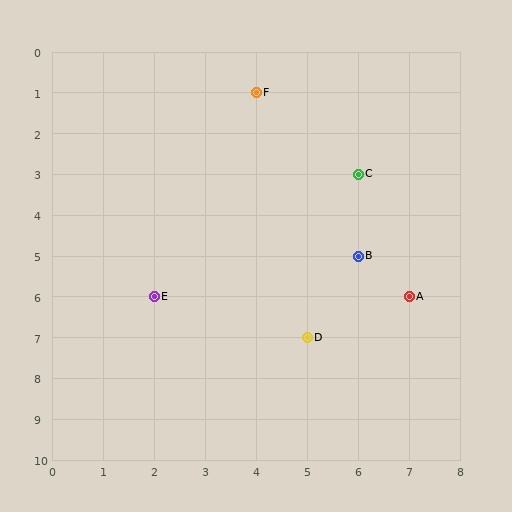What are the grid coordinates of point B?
Point B is at grid coordinates (6, 5).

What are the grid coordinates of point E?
Point E is at grid coordinates (2, 6).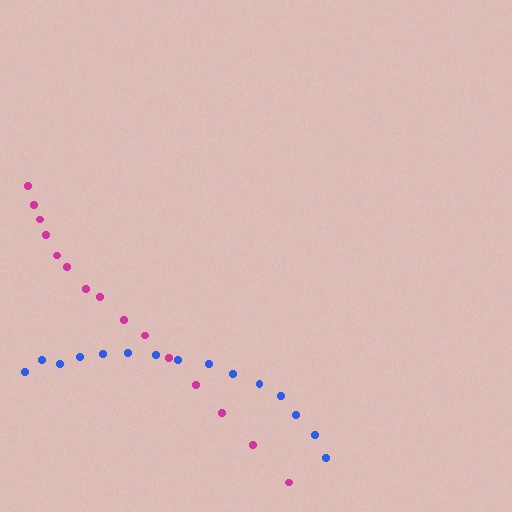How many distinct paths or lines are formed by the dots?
There are 2 distinct paths.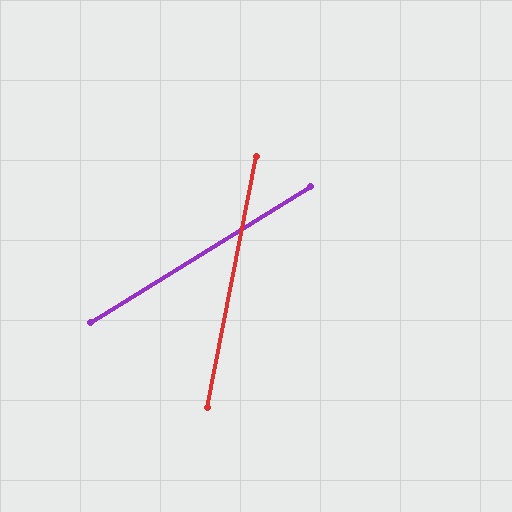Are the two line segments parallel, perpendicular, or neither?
Neither parallel nor perpendicular — they differ by about 47°.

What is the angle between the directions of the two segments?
Approximately 47 degrees.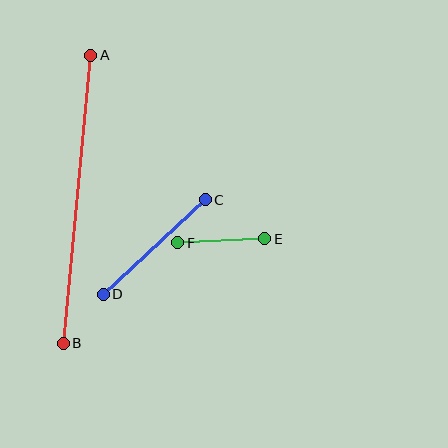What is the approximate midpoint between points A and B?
The midpoint is at approximately (77, 199) pixels.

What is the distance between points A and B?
The distance is approximately 289 pixels.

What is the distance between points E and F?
The distance is approximately 87 pixels.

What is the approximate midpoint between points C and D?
The midpoint is at approximately (154, 247) pixels.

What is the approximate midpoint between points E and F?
The midpoint is at approximately (221, 241) pixels.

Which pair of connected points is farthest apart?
Points A and B are farthest apart.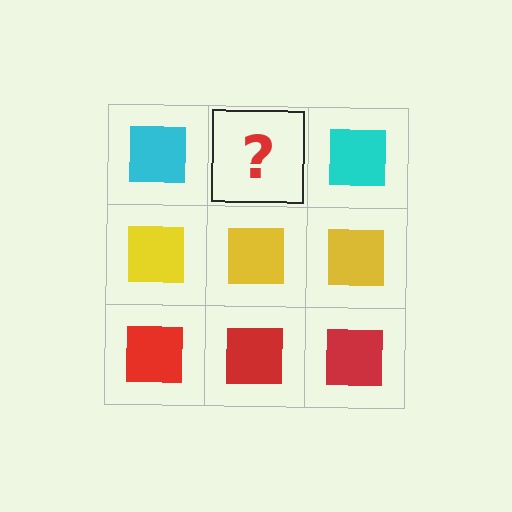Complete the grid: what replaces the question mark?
The question mark should be replaced with a cyan square.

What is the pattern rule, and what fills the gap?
The rule is that each row has a consistent color. The gap should be filled with a cyan square.